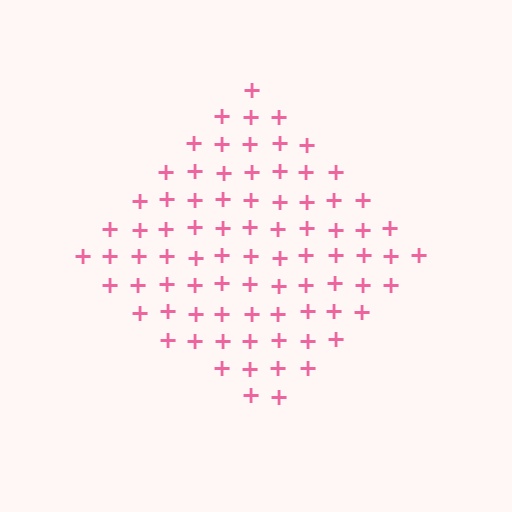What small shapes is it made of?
It is made of small plus signs.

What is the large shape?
The large shape is a diamond.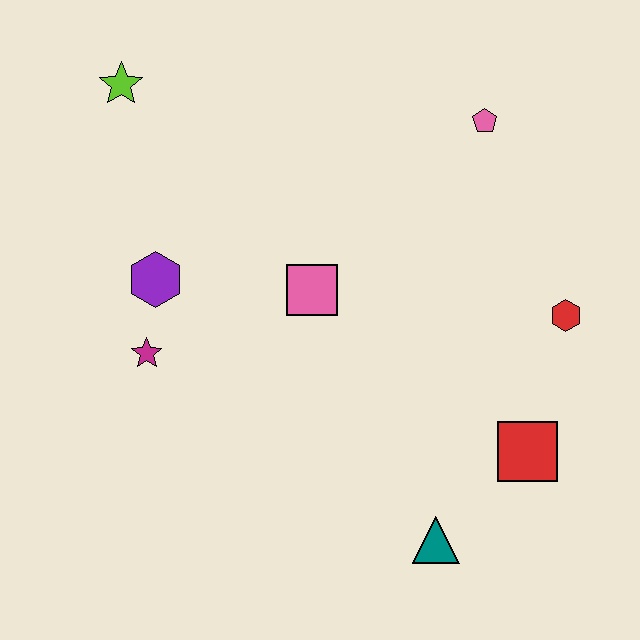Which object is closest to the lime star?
The purple hexagon is closest to the lime star.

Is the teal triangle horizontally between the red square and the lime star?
Yes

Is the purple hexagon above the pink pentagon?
No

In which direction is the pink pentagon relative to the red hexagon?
The pink pentagon is above the red hexagon.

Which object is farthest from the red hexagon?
The lime star is farthest from the red hexagon.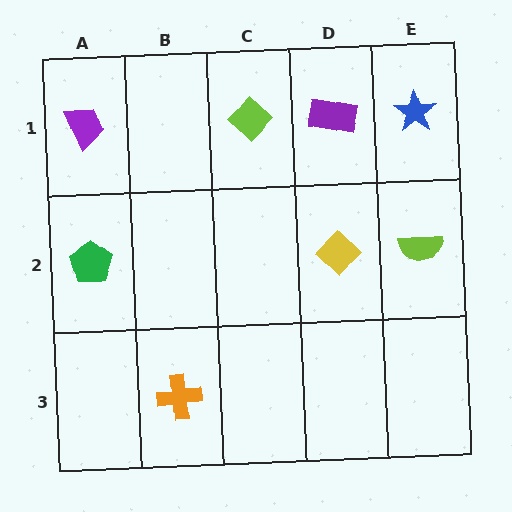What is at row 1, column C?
A lime diamond.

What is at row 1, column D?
A purple rectangle.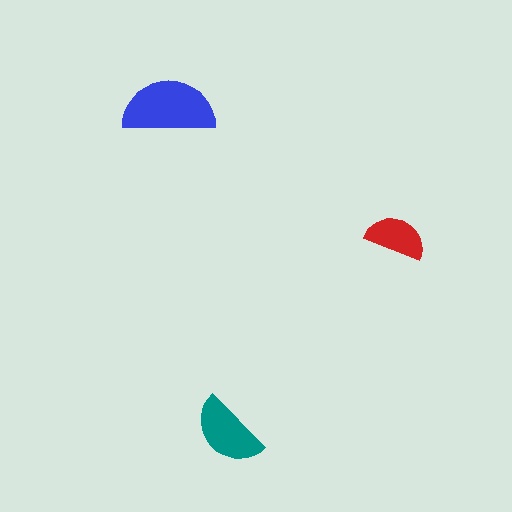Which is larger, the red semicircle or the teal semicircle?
The teal one.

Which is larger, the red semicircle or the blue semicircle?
The blue one.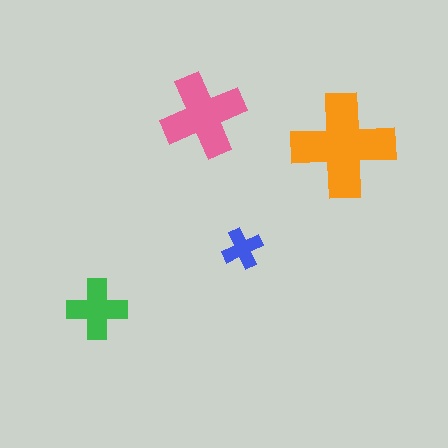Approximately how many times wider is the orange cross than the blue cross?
About 2.5 times wider.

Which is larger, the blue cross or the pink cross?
The pink one.